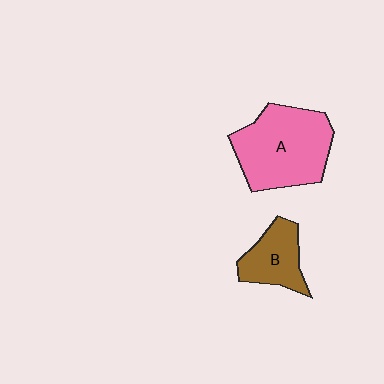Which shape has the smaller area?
Shape B (brown).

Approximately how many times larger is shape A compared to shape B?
Approximately 2.0 times.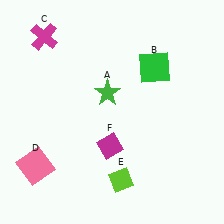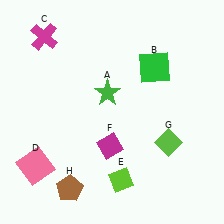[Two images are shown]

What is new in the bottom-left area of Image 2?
A brown pentagon (H) was added in the bottom-left area of Image 2.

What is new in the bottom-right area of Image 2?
A lime diamond (G) was added in the bottom-right area of Image 2.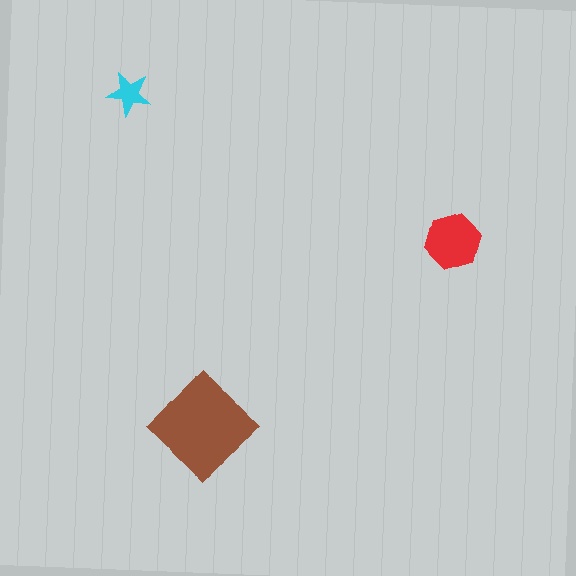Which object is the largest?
The brown diamond.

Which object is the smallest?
The cyan star.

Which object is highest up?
The cyan star is topmost.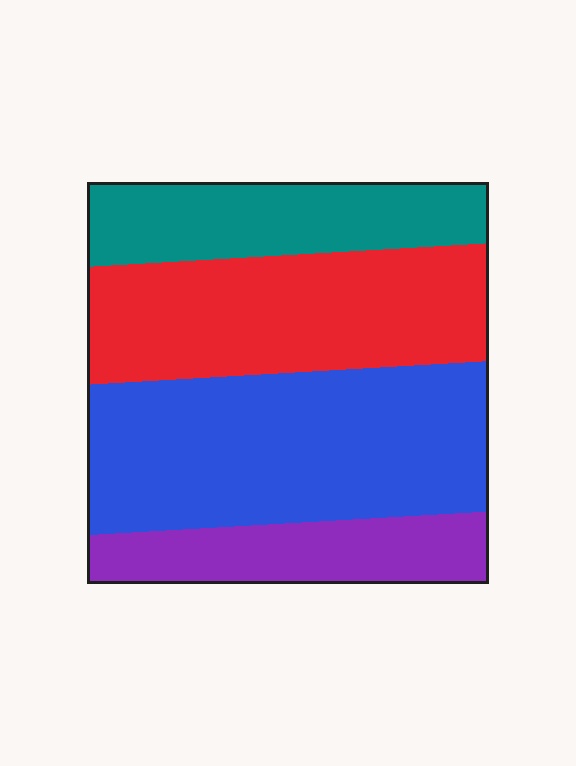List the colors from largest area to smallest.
From largest to smallest: blue, red, teal, purple.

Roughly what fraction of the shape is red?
Red covers around 30% of the shape.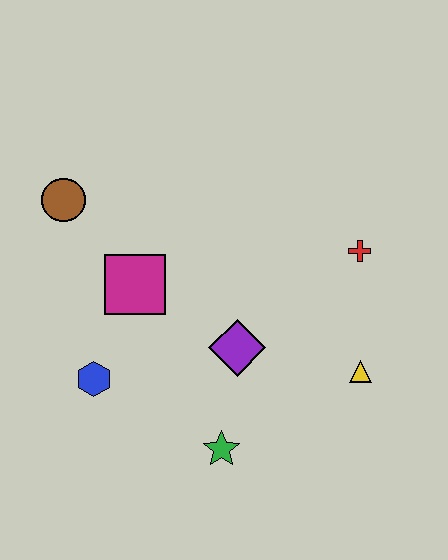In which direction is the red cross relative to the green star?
The red cross is above the green star.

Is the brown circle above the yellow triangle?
Yes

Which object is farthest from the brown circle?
The yellow triangle is farthest from the brown circle.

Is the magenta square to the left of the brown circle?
No